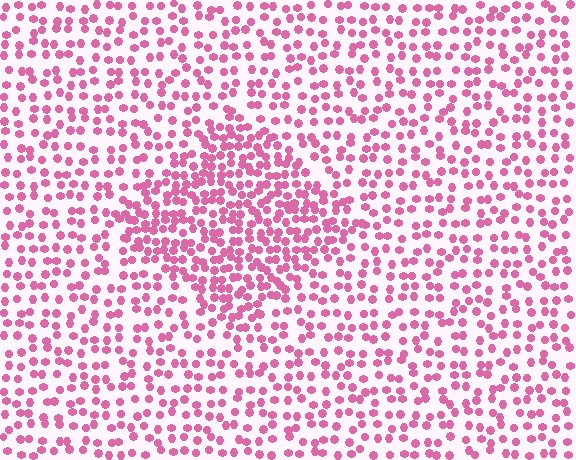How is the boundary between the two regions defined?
The boundary is defined by a change in element density (approximately 1.8x ratio). All elements are the same color, size, and shape.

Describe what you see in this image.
The image contains small pink elements arranged at two different densities. A diamond-shaped region is visible where the elements are more densely packed than the surrounding area.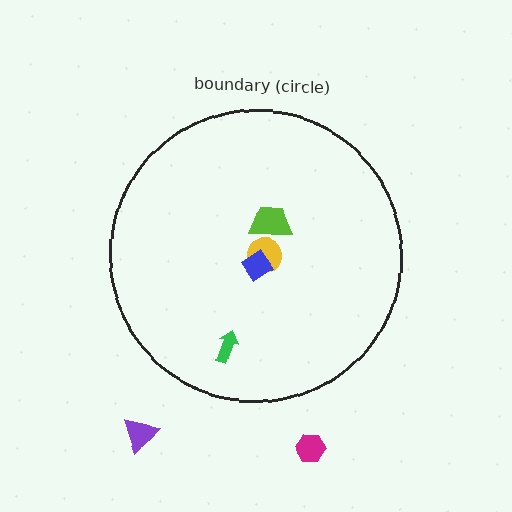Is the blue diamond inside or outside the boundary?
Inside.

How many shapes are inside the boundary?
4 inside, 2 outside.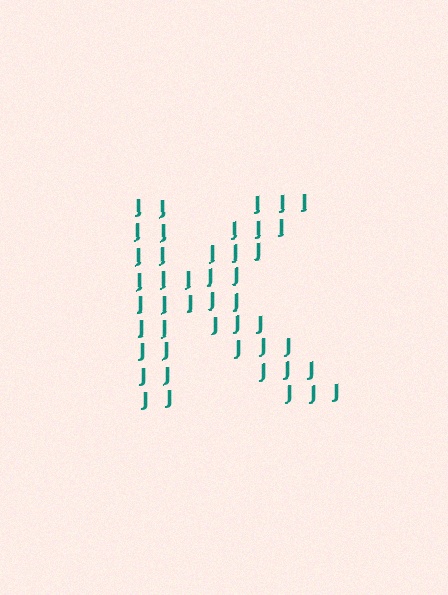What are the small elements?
The small elements are letter J's.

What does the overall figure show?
The overall figure shows the letter K.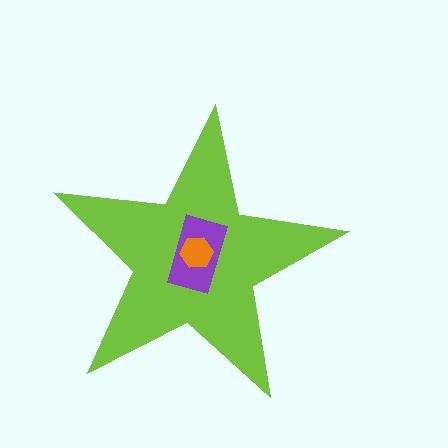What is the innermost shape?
The orange hexagon.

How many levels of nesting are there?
3.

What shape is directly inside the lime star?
The purple rectangle.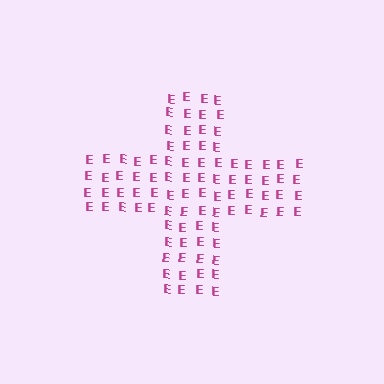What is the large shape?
The large shape is a cross.